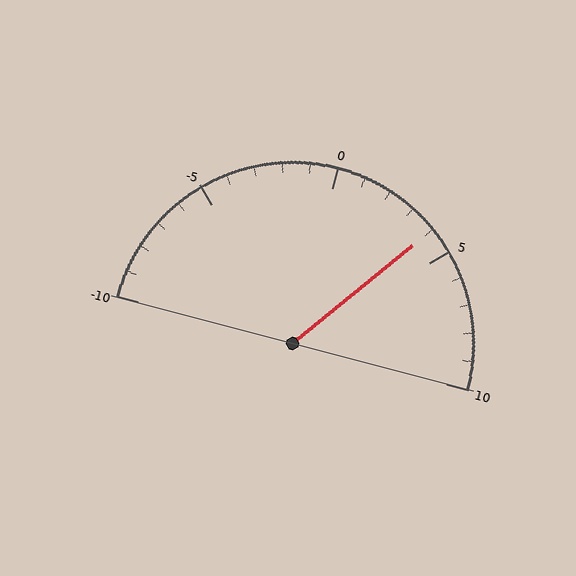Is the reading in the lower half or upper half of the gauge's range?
The reading is in the upper half of the range (-10 to 10).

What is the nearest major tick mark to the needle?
The nearest major tick mark is 5.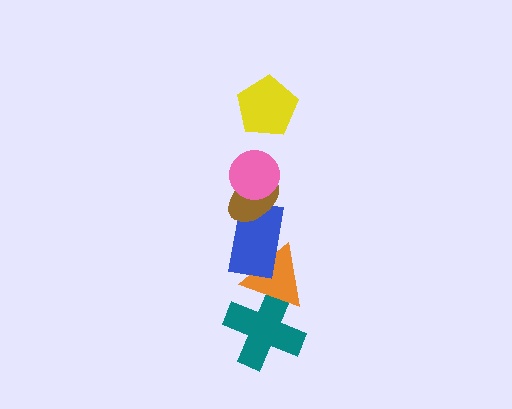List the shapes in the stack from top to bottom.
From top to bottom: the yellow pentagon, the pink circle, the brown ellipse, the blue rectangle, the orange triangle, the teal cross.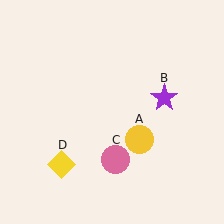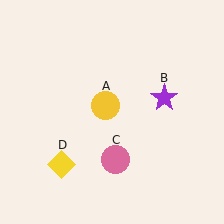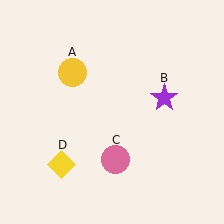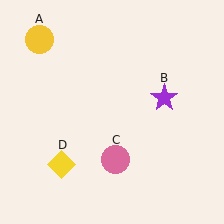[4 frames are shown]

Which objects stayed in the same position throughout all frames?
Purple star (object B) and pink circle (object C) and yellow diamond (object D) remained stationary.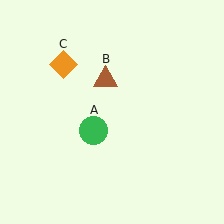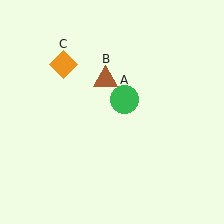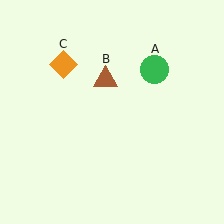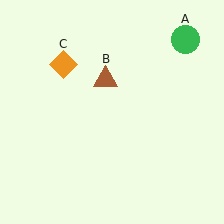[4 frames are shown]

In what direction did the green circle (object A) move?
The green circle (object A) moved up and to the right.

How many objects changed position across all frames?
1 object changed position: green circle (object A).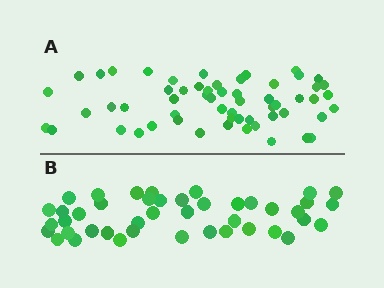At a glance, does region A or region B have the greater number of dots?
Region A (the top region) has more dots.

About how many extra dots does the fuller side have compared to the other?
Region A has approximately 15 more dots than region B.